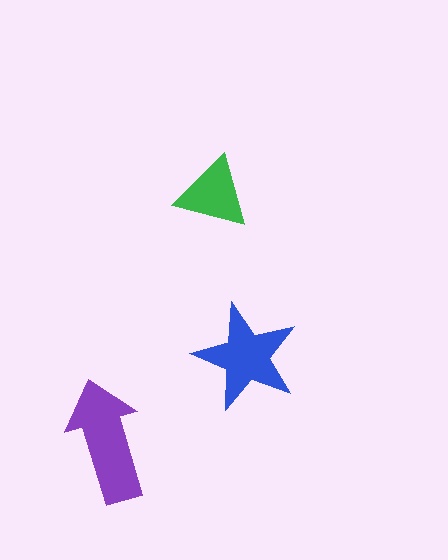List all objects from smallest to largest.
The green triangle, the blue star, the purple arrow.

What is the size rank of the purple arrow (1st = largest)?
1st.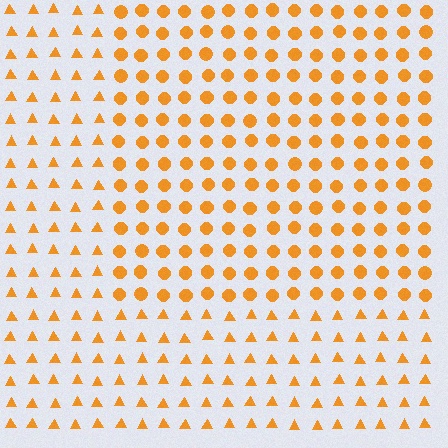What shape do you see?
I see a rectangle.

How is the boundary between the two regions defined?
The boundary is defined by a change in element shape: circles inside vs. triangles outside. All elements share the same color and spacing.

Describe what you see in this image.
The image is filled with small orange elements arranged in a uniform grid. A rectangle-shaped region contains circles, while the surrounding area contains triangles. The boundary is defined purely by the change in element shape.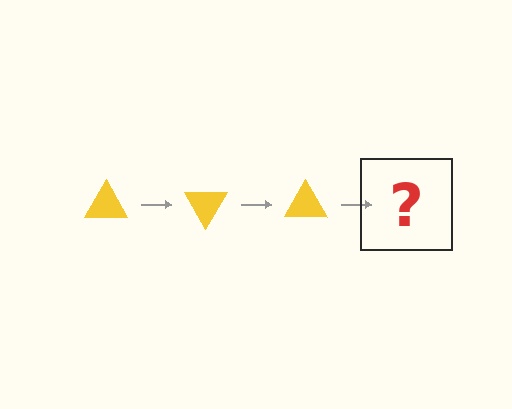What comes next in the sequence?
The next element should be a yellow triangle rotated 180 degrees.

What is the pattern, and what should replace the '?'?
The pattern is that the triangle rotates 60 degrees each step. The '?' should be a yellow triangle rotated 180 degrees.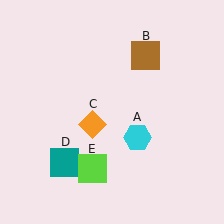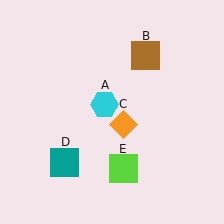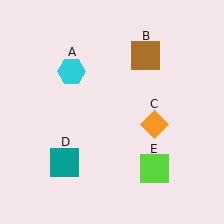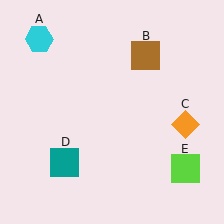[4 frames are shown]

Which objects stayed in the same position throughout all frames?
Brown square (object B) and teal square (object D) remained stationary.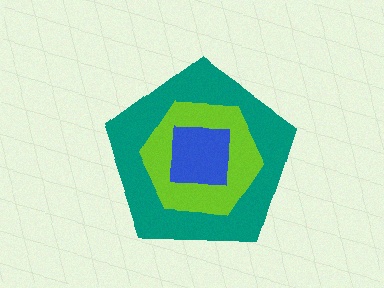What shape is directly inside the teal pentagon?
The lime hexagon.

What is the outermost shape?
The teal pentagon.